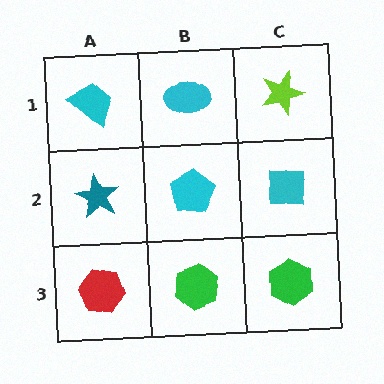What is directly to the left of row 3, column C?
A green hexagon.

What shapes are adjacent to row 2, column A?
A cyan trapezoid (row 1, column A), a red hexagon (row 3, column A), a cyan pentagon (row 2, column B).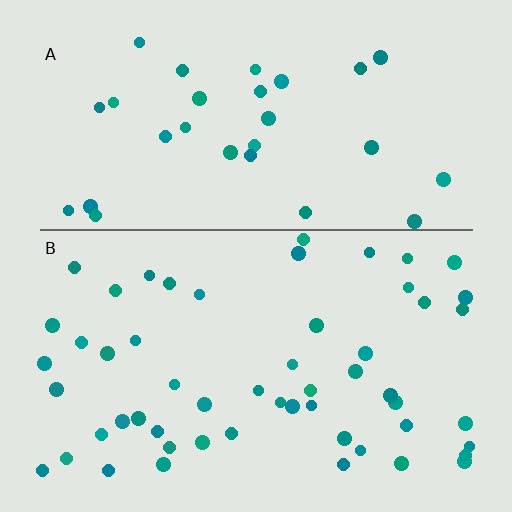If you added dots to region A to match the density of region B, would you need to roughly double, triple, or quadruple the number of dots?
Approximately double.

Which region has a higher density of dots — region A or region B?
B (the bottom).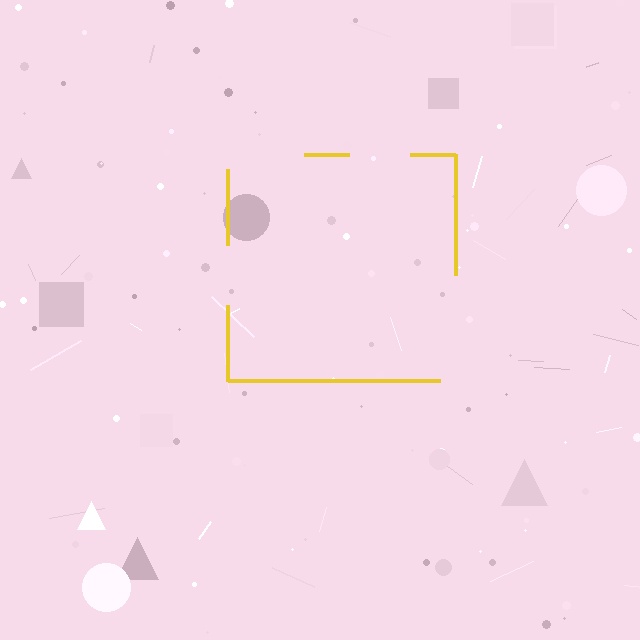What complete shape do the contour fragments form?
The contour fragments form a square.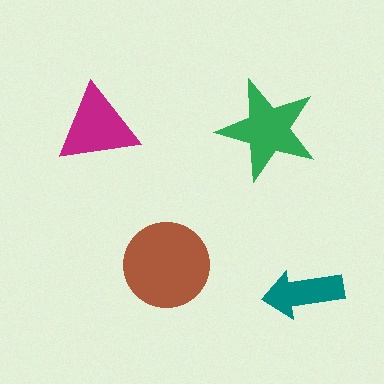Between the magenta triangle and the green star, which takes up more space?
The green star.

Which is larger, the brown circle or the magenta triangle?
The brown circle.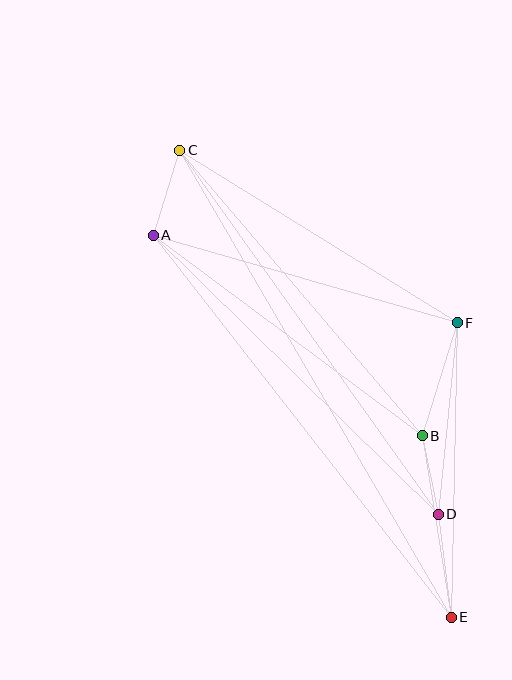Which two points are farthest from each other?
Points C and E are farthest from each other.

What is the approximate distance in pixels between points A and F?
The distance between A and F is approximately 316 pixels.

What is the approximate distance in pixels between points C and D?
The distance between C and D is approximately 446 pixels.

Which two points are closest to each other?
Points B and D are closest to each other.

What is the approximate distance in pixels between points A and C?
The distance between A and C is approximately 89 pixels.